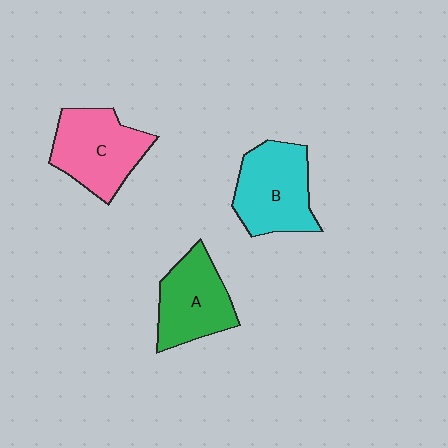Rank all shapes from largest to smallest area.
From largest to smallest: C (pink), B (cyan), A (green).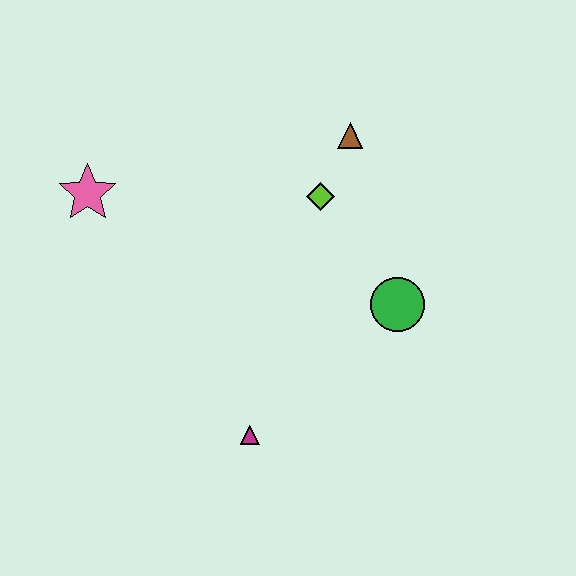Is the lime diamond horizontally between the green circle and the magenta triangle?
Yes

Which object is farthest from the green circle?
The pink star is farthest from the green circle.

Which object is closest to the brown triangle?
The lime diamond is closest to the brown triangle.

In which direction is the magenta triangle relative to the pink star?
The magenta triangle is below the pink star.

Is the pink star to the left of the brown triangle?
Yes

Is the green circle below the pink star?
Yes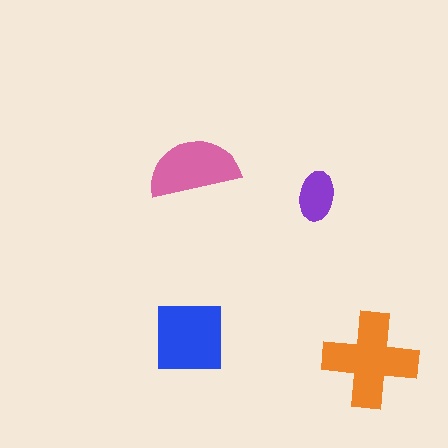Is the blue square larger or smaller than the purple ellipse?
Larger.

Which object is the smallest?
The purple ellipse.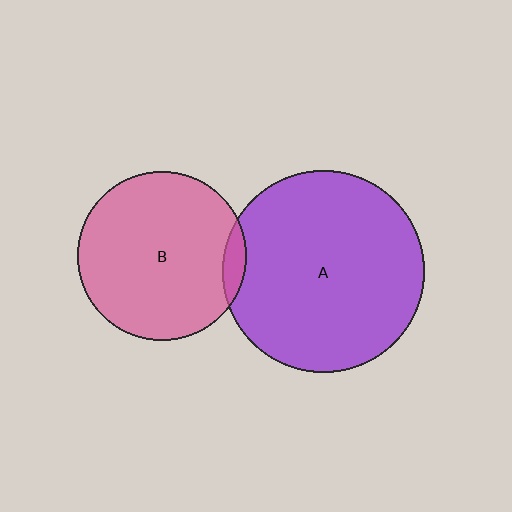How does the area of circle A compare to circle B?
Approximately 1.4 times.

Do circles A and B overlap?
Yes.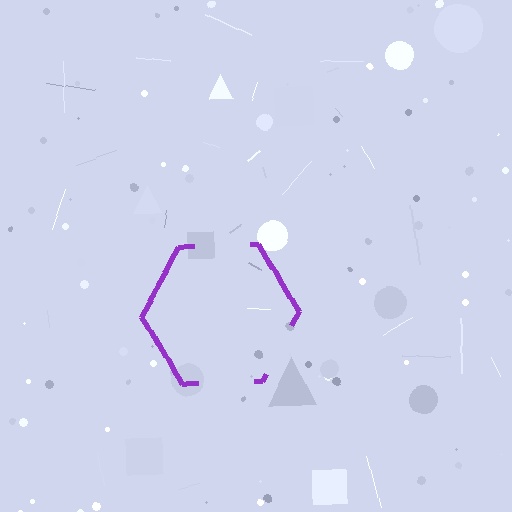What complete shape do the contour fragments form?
The contour fragments form a hexagon.